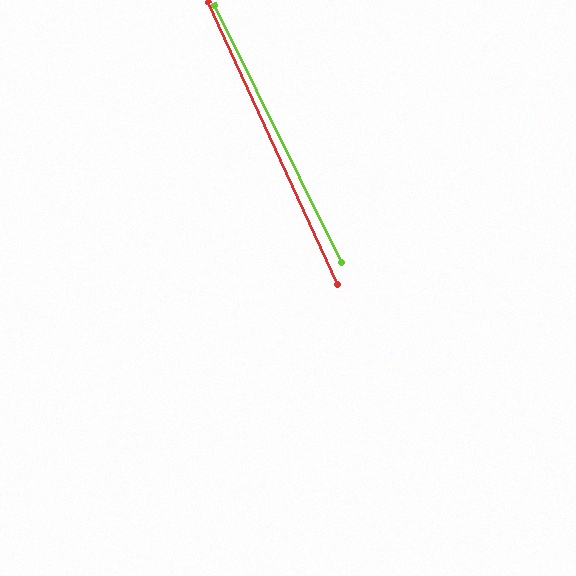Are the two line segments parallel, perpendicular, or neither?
Parallel — their directions differ by only 1.5°.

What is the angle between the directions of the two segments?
Approximately 2 degrees.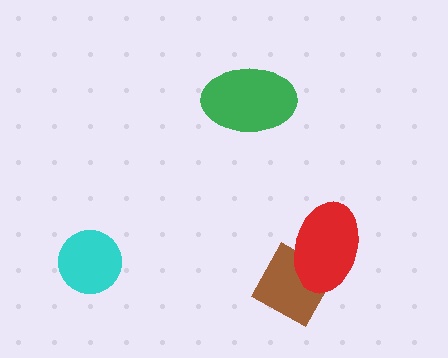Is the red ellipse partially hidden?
No, no other shape covers it.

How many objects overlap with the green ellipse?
0 objects overlap with the green ellipse.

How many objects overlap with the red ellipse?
1 object overlaps with the red ellipse.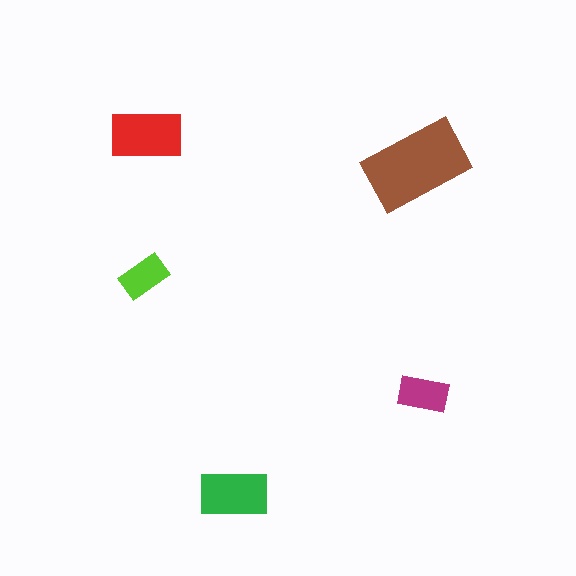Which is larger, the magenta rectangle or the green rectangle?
The green one.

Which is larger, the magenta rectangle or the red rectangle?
The red one.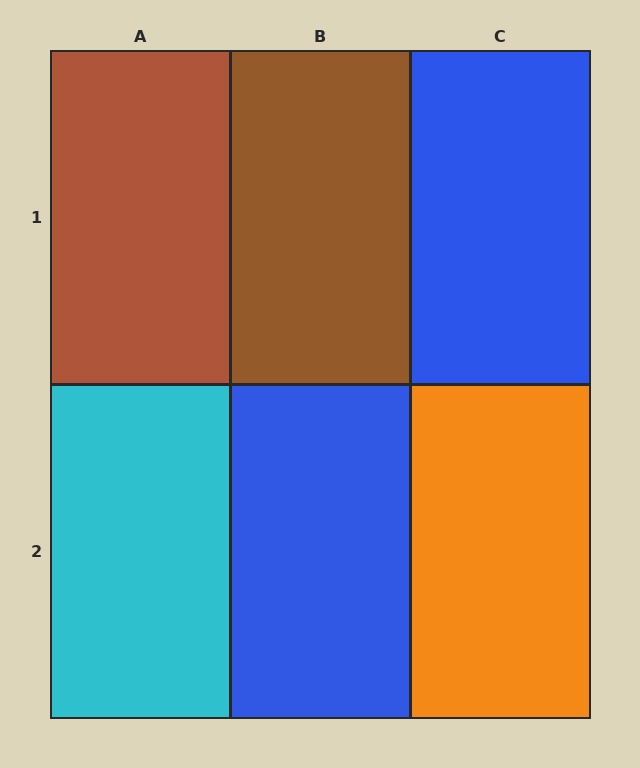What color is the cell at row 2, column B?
Blue.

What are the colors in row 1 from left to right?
Brown, brown, blue.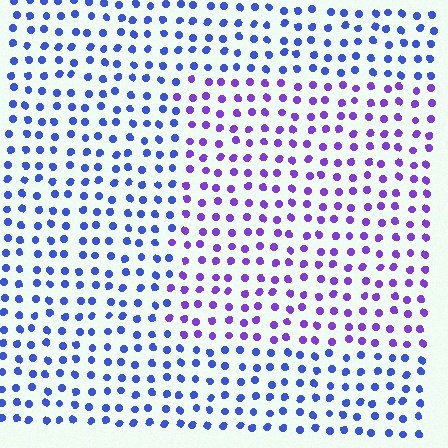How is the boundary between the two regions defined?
The boundary is defined purely by a slight shift in hue (about 38 degrees). Spacing, size, and orientation are identical on both sides.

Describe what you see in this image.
The image is filled with small blue elements in a uniform arrangement. A rectangle-shaped region is visible where the elements are tinted to a slightly different hue, forming a subtle color boundary.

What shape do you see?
I see a rectangle.